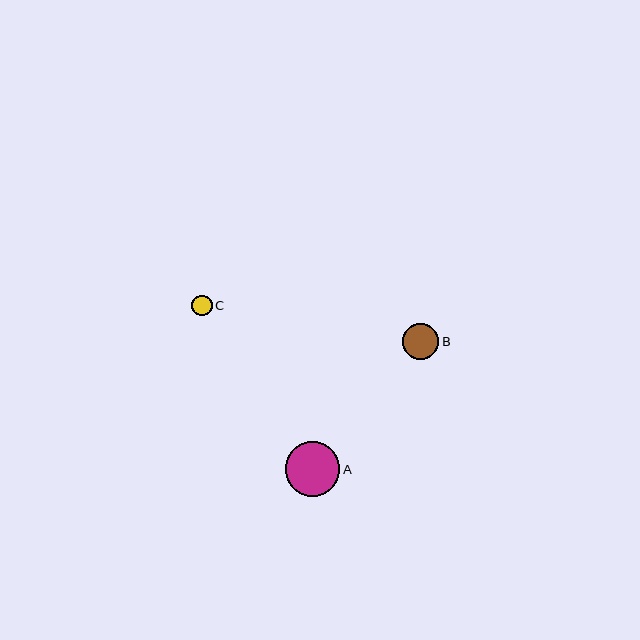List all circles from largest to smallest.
From largest to smallest: A, B, C.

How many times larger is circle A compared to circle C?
Circle A is approximately 2.7 times the size of circle C.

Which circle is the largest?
Circle A is the largest with a size of approximately 54 pixels.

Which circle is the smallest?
Circle C is the smallest with a size of approximately 20 pixels.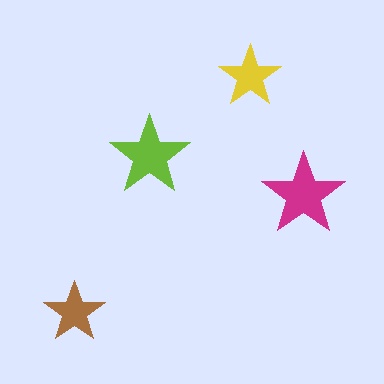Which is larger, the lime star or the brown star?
The lime one.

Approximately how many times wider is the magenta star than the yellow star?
About 1.5 times wider.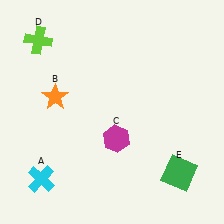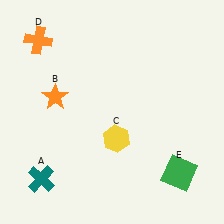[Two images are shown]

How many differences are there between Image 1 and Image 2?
There are 3 differences between the two images.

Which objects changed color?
A changed from cyan to teal. C changed from magenta to yellow. D changed from lime to orange.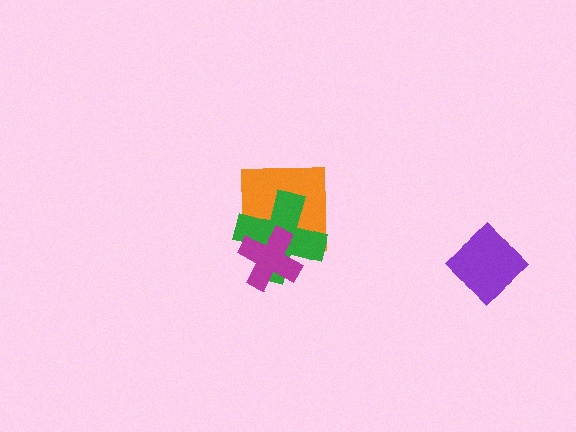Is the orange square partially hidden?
Yes, it is partially covered by another shape.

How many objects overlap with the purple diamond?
0 objects overlap with the purple diamond.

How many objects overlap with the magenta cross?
2 objects overlap with the magenta cross.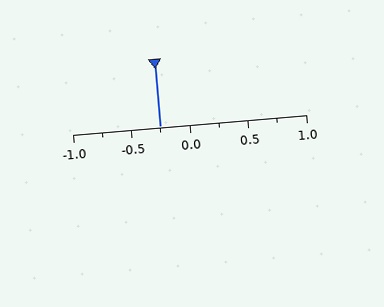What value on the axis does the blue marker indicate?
The marker indicates approximately -0.25.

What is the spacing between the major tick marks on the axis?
The major ticks are spaced 0.5 apart.